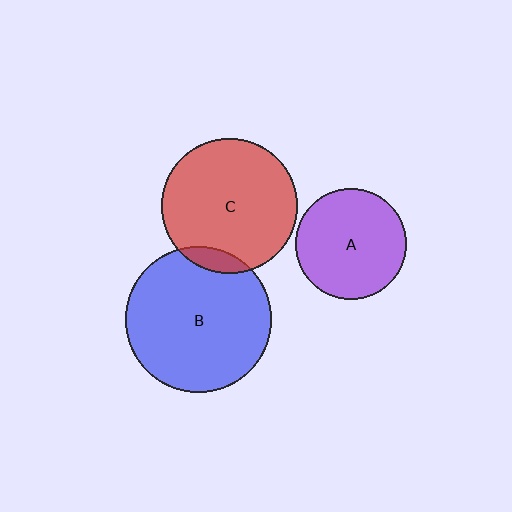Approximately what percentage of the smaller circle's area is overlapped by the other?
Approximately 10%.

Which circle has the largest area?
Circle B (blue).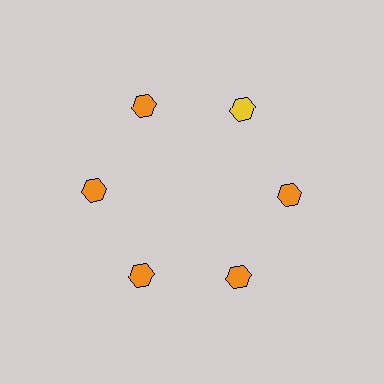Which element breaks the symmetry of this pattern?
The yellow hexagon at roughly the 1 o'clock position breaks the symmetry. All other shapes are orange hexagons.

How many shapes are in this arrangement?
There are 6 shapes arranged in a ring pattern.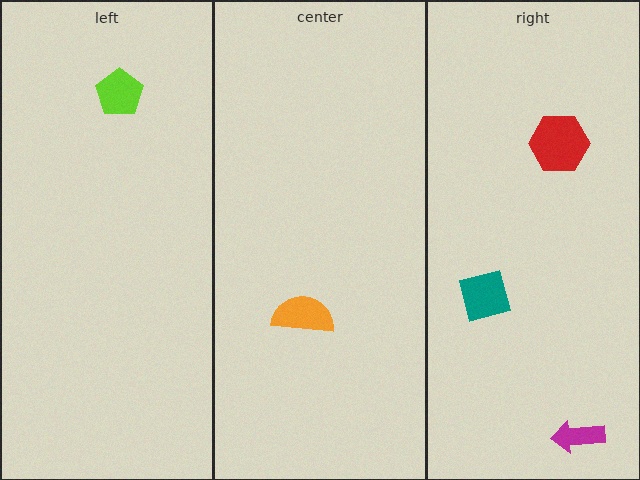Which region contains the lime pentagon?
The left region.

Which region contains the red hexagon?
The right region.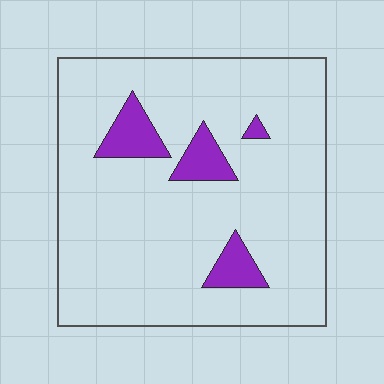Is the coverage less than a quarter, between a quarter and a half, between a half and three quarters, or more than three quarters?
Less than a quarter.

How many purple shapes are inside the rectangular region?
4.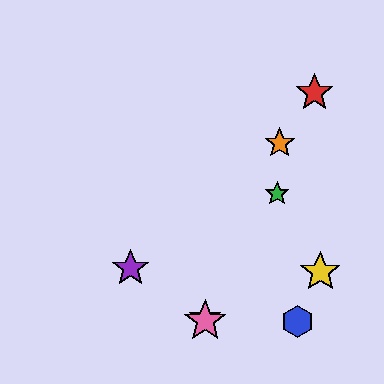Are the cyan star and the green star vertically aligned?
No, the cyan star is at x≈205 and the green star is at x≈277.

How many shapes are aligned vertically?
2 shapes (the cyan star, the pink star) are aligned vertically.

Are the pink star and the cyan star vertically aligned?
Yes, both are at x≈205.